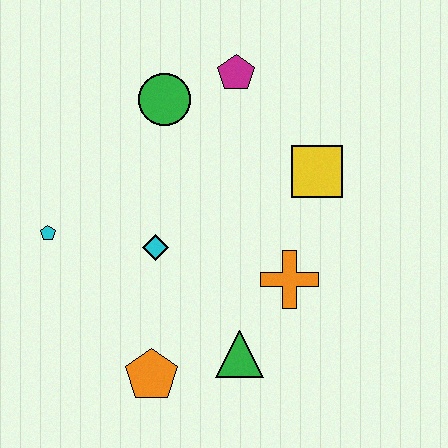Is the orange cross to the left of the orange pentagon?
No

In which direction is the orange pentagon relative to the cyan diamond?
The orange pentagon is below the cyan diamond.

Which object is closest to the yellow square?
The orange cross is closest to the yellow square.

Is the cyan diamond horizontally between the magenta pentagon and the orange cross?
No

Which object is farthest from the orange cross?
The cyan pentagon is farthest from the orange cross.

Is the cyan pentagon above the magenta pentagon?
No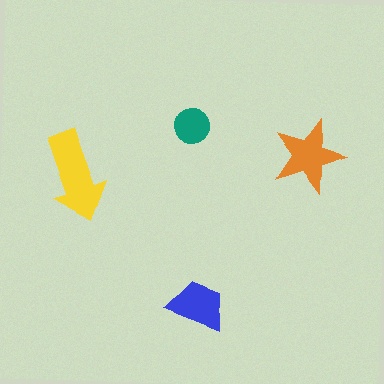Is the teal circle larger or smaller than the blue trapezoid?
Smaller.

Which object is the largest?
The yellow arrow.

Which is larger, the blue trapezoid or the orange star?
The orange star.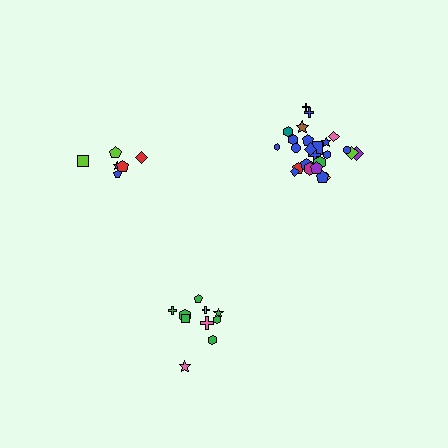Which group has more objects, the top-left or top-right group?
The top-right group.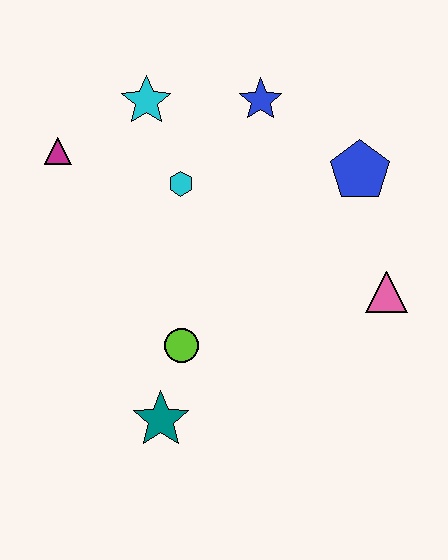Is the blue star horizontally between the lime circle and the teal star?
No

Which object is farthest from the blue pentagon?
The teal star is farthest from the blue pentagon.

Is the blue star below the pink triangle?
No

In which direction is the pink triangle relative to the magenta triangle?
The pink triangle is to the right of the magenta triangle.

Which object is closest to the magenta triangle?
The cyan star is closest to the magenta triangle.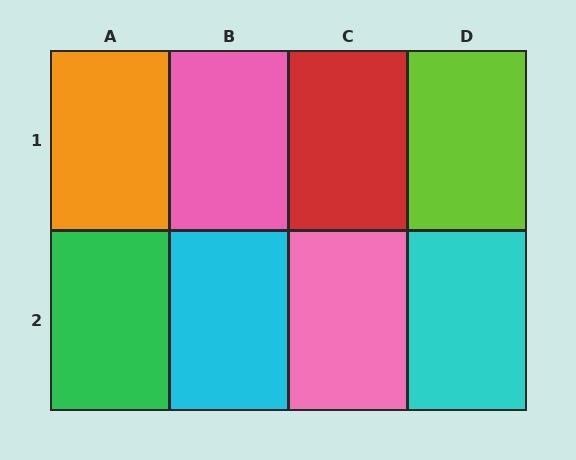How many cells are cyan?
2 cells are cyan.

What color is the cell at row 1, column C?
Red.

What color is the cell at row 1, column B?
Pink.